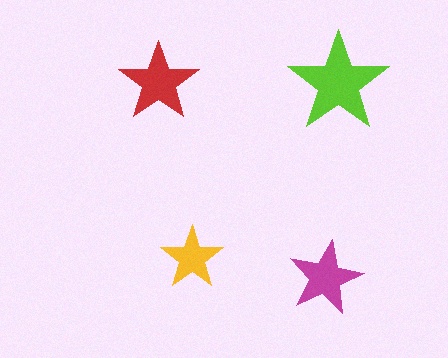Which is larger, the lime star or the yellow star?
The lime one.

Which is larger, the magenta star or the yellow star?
The magenta one.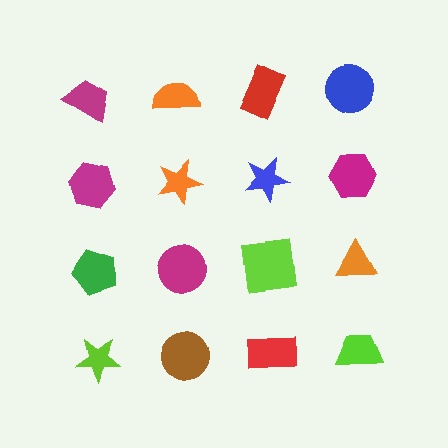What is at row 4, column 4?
A lime trapezoid.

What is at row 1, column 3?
A red rectangle.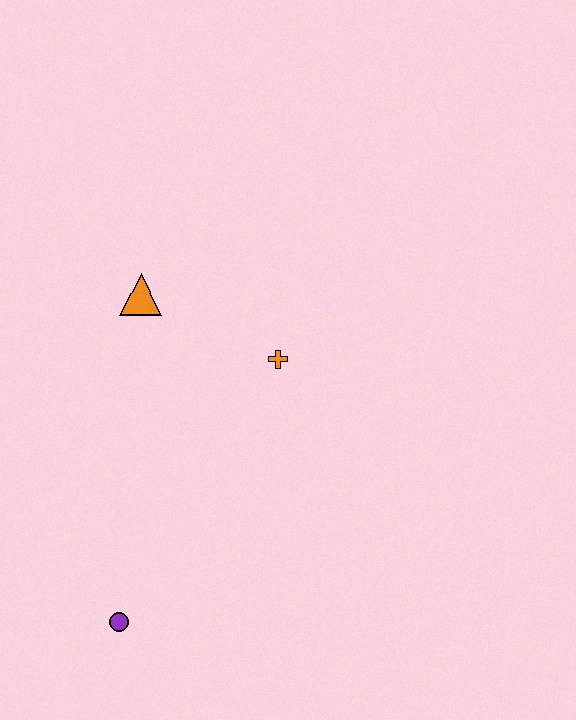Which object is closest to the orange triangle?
The orange cross is closest to the orange triangle.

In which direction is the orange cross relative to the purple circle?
The orange cross is above the purple circle.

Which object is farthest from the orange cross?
The purple circle is farthest from the orange cross.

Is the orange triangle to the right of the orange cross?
No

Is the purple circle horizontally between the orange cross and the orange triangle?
No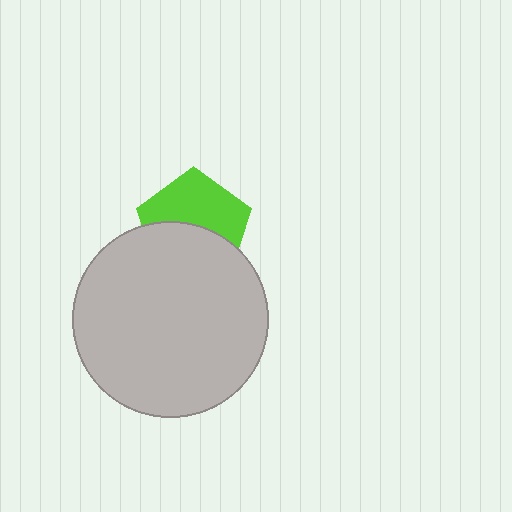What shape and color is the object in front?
The object in front is a light gray circle.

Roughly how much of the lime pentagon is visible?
About half of it is visible (roughly 52%).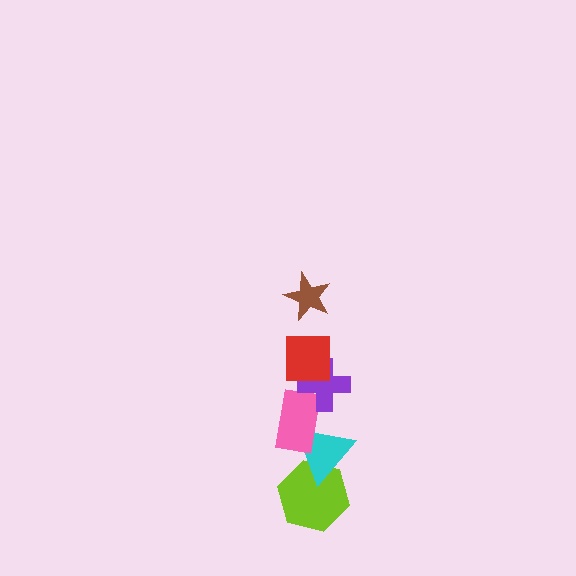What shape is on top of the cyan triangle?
The pink rectangle is on top of the cyan triangle.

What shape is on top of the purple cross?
The red square is on top of the purple cross.